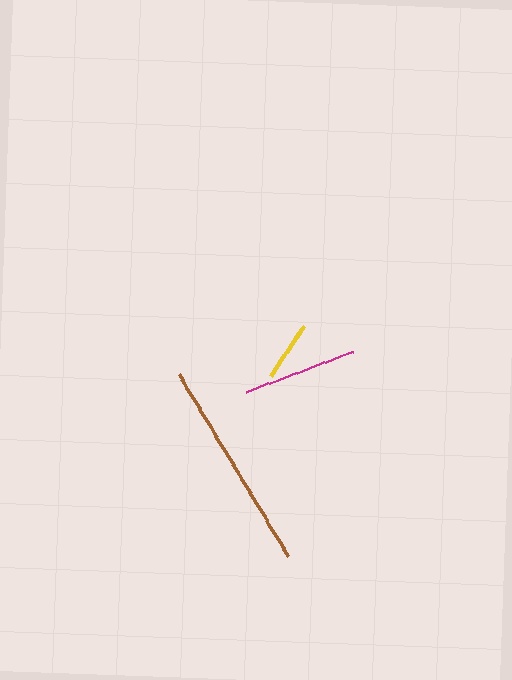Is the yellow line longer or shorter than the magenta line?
The magenta line is longer than the yellow line.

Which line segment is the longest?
The brown line is the longest at approximately 212 pixels.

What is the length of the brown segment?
The brown segment is approximately 212 pixels long.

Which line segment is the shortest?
The yellow line is the shortest at approximately 60 pixels.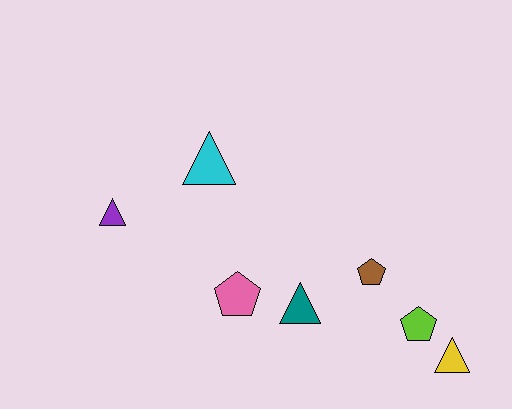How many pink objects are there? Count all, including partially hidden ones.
There is 1 pink object.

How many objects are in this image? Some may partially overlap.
There are 7 objects.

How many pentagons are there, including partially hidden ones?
There are 3 pentagons.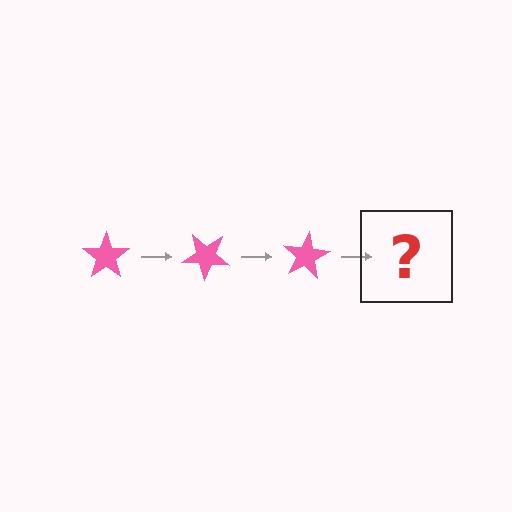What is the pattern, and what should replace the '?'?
The pattern is that the star rotates 40 degrees each step. The '?' should be a pink star rotated 120 degrees.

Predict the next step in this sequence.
The next step is a pink star rotated 120 degrees.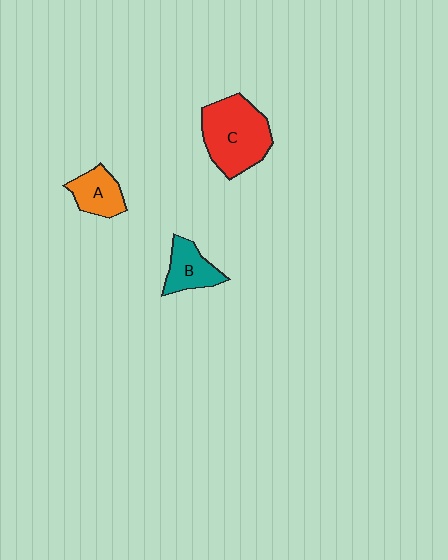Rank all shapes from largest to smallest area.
From largest to smallest: C (red), B (teal), A (orange).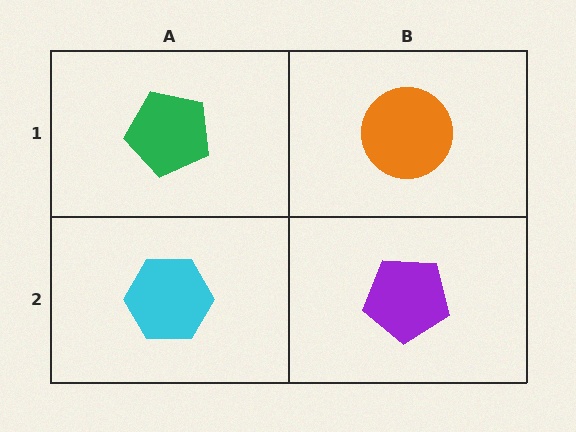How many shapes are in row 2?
2 shapes.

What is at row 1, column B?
An orange circle.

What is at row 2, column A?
A cyan hexagon.